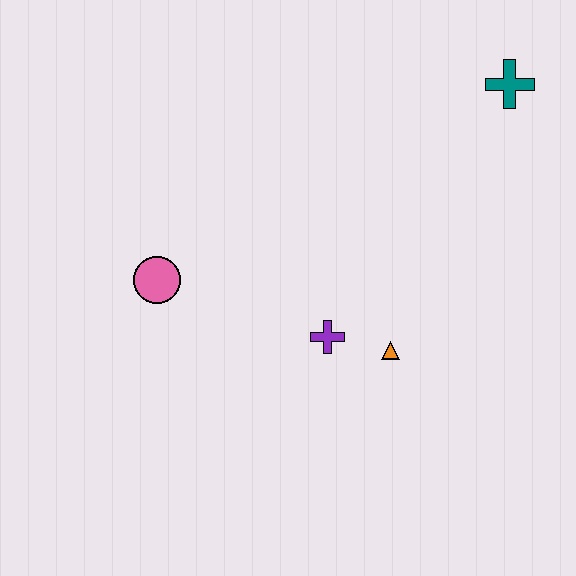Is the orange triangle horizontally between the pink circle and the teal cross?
Yes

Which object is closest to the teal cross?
The orange triangle is closest to the teal cross.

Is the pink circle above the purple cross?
Yes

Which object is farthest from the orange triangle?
The teal cross is farthest from the orange triangle.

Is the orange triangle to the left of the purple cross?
No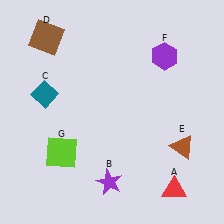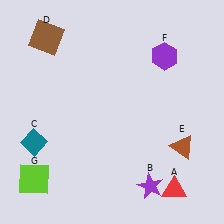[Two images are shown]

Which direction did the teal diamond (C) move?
The teal diamond (C) moved down.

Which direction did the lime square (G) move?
The lime square (G) moved left.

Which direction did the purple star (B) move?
The purple star (B) moved right.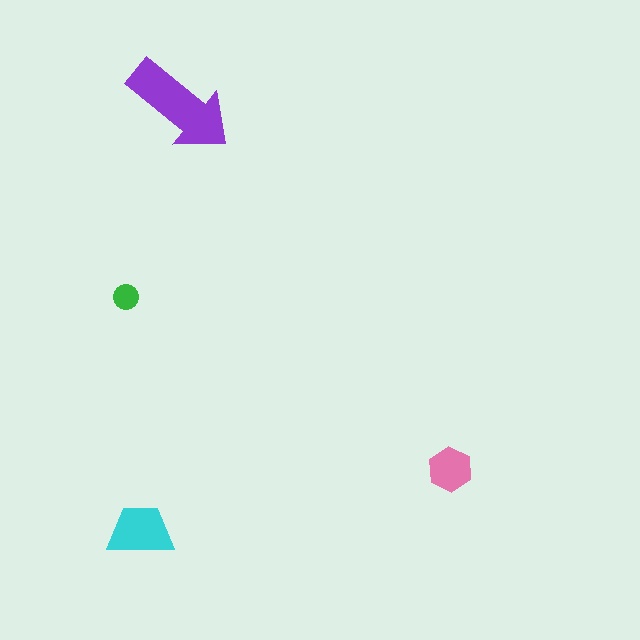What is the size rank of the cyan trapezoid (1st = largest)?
2nd.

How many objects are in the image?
There are 4 objects in the image.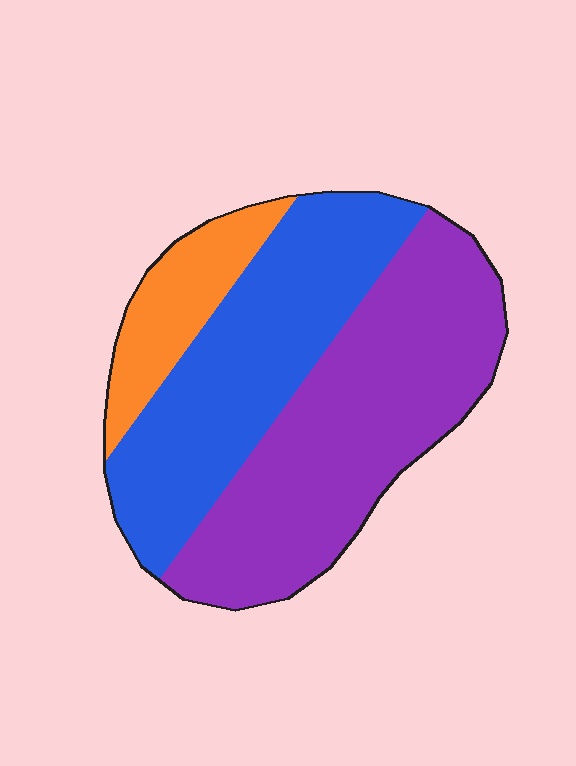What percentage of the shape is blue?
Blue takes up about three eighths (3/8) of the shape.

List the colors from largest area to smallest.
From largest to smallest: purple, blue, orange.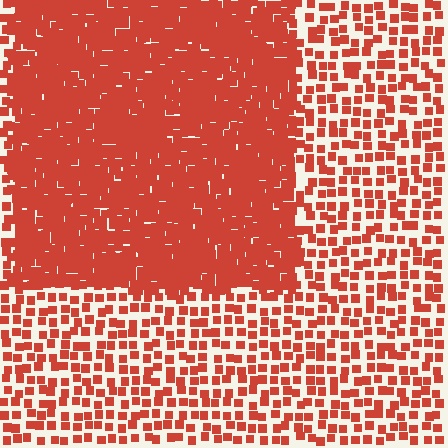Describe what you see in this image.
The image contains small red elements arranged at two different densities. A rectangle-shaped region is visible where the elements are more densely packed than the surrounding area.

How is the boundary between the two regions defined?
The boundary is defined by a change in element density (approximately 2.6x ratio). All elements are the same color, size, and shape.